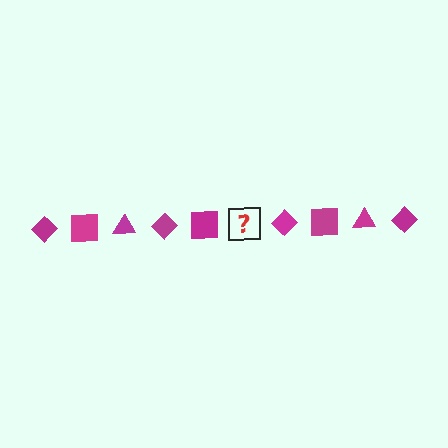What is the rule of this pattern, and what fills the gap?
The rule is that the pattern cycles through diamond, square, triangle shapes in magenta. The gap should be filled with a magenta triangle.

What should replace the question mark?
The question mark should be replaced with a magenta triangle.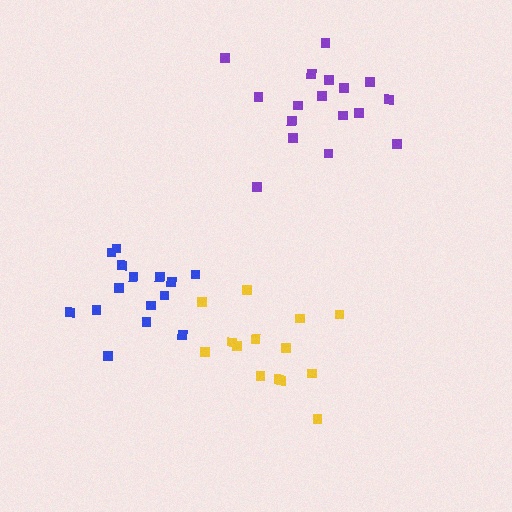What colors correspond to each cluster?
The clusters are colored: purple, yellow, blue.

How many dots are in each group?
Group 1: 17 dots, Group 2: 14 dots, Group 3: 15 dots (46 total).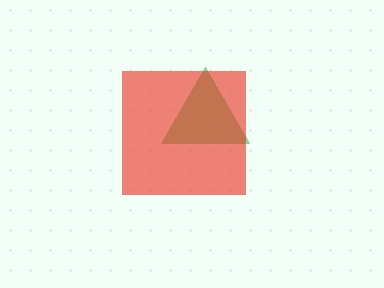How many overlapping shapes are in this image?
There are 2 overlapping shapes in the image.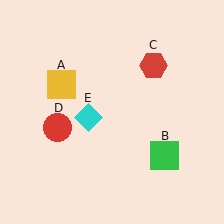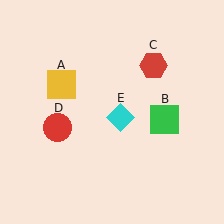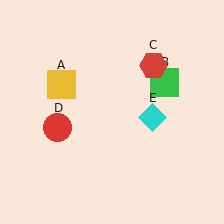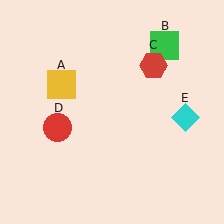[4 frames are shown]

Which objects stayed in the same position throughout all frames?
Yellow square (object A) and red hexagon (object C) and red circle (object D) remained stationary.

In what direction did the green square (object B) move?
The green square (object B) moved up.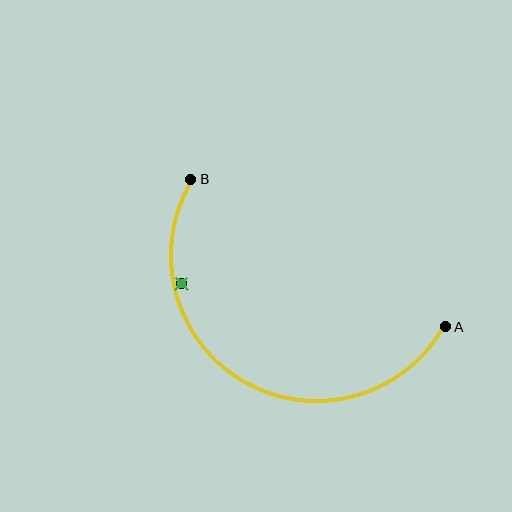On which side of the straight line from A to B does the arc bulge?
The arc bulges below the straight line connecting A and B.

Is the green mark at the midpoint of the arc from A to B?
No — the green mark does not lie on the arc at all. It sits slightly inside the curve.